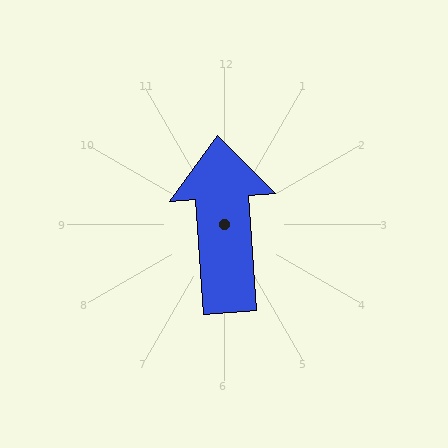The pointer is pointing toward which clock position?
Roughly 12 o'clock.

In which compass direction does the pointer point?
North.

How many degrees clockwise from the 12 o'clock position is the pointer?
Approximately 356 degrees.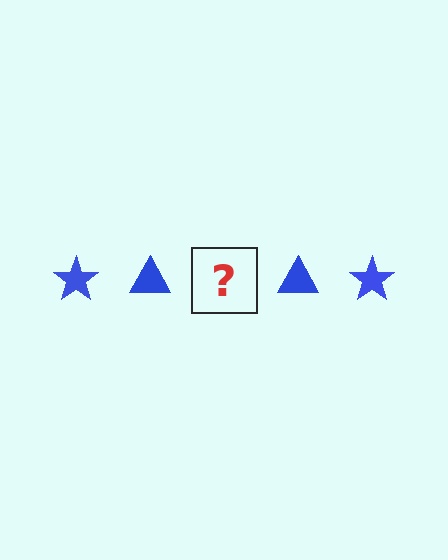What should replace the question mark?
The question mark should be replaced with a blue star.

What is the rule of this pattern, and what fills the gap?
The rule is that the pattern cycles through star, triangle shapes in blue. The gap should be filled with a blue star.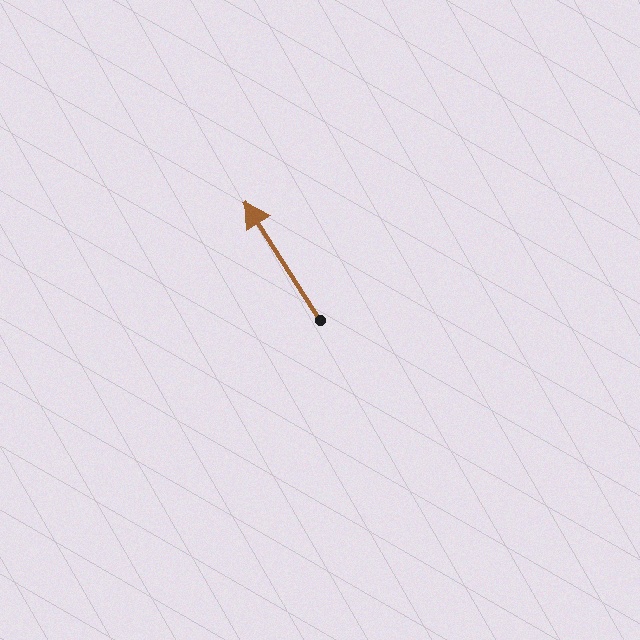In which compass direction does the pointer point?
Northwest.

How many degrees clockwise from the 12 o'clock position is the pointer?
Approximately 328 degrees.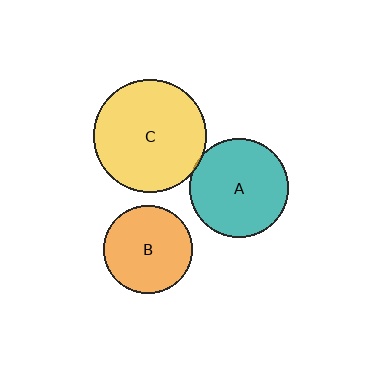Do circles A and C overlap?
Yes.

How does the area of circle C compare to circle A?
Approximately 1.3 times.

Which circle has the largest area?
Circle C (yellow).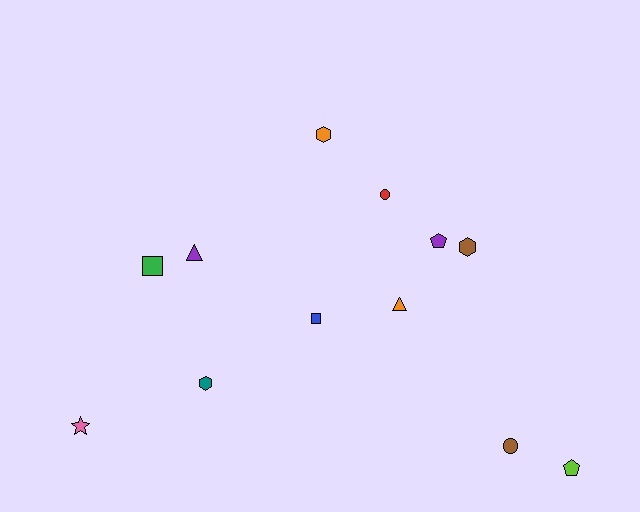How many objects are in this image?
There are 12 objects.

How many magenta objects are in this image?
There are no magenta objects.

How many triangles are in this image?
There are 2 triangles.